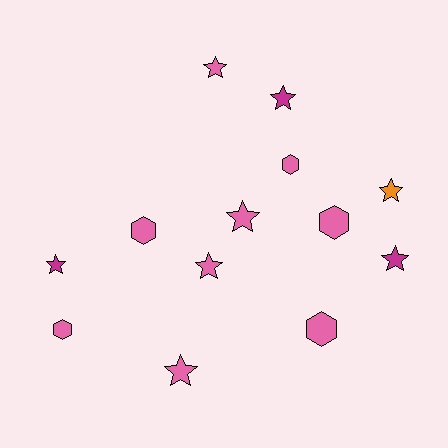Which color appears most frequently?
Pink, with 9 objects.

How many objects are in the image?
There are 13 objects.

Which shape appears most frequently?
Star, with 8 objects.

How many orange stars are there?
There is 1 orange star.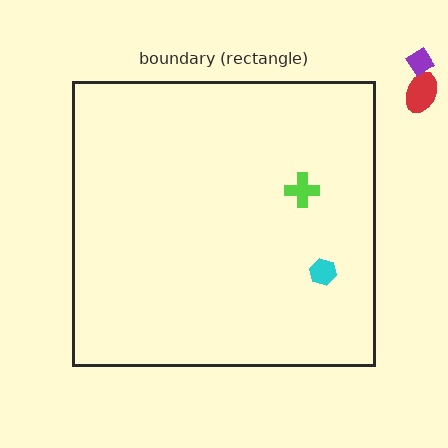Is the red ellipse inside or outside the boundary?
Outside.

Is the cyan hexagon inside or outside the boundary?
Inside.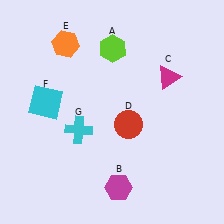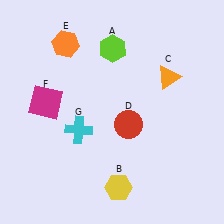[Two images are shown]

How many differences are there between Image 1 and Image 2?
There are 3 differences between the two images.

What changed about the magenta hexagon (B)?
In Image 1, B is magenta. In Image 2, it changed to yellow.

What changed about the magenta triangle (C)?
In Image 1, C is magenta. In Image 2, it changed to orange.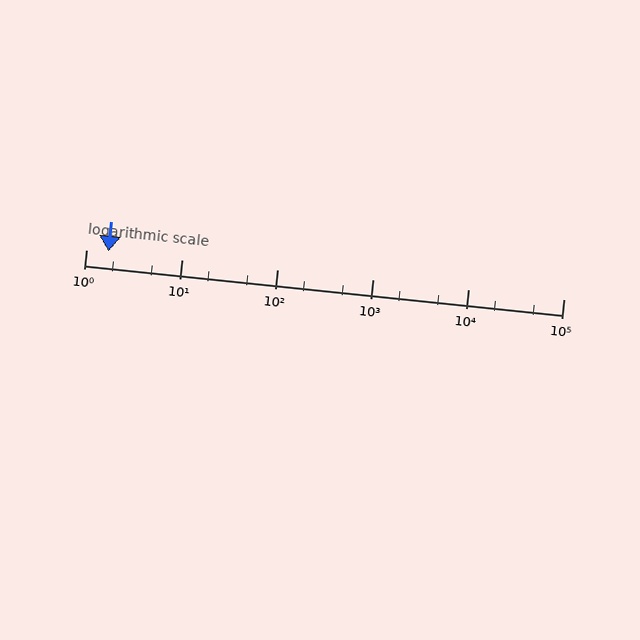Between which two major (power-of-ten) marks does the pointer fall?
The pointer is between 1 and 10.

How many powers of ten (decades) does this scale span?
The scale spans 5 decades, from 1 to 100000.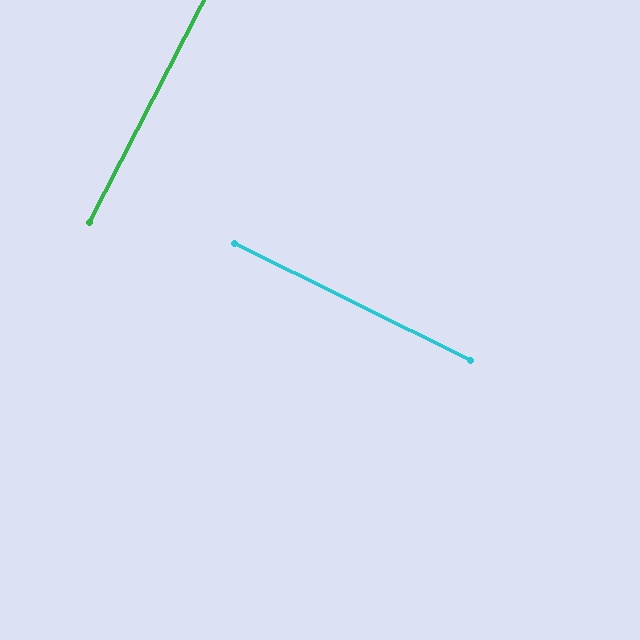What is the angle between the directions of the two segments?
Approximately 89 degrees.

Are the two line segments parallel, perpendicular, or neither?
Perpendicular — they meet at approximately 89°.